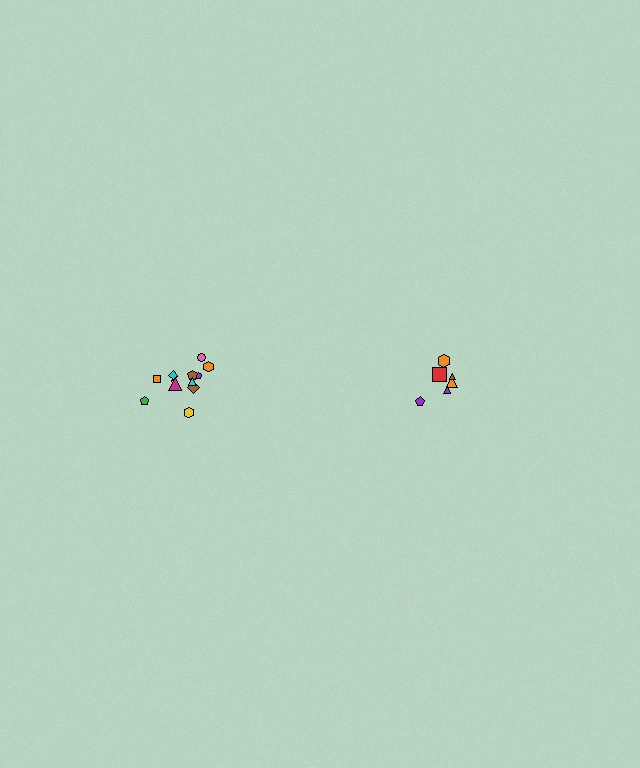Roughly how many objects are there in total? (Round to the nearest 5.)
Roughly 20 objects in total.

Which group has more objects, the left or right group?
The left group.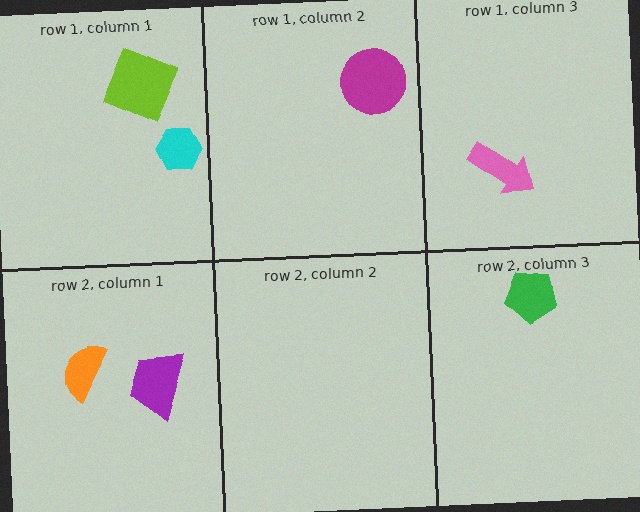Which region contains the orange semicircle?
The row 2, column 1 region.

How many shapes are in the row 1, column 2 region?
1.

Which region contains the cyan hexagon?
The row 1, column 1 region.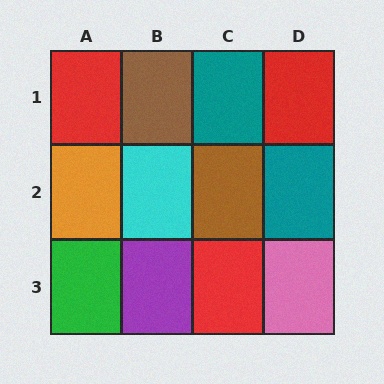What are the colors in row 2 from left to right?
Orange, cyan, brown, teal.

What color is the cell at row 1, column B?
Brown.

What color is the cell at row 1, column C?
Teal.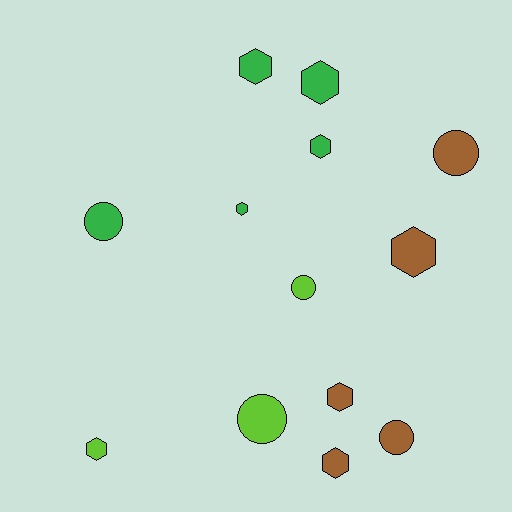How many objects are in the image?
There are 13 objects.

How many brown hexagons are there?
There are 3 brown hexagons.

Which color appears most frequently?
Green, with 5 objects.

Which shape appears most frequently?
Hexagon, with 8 objects.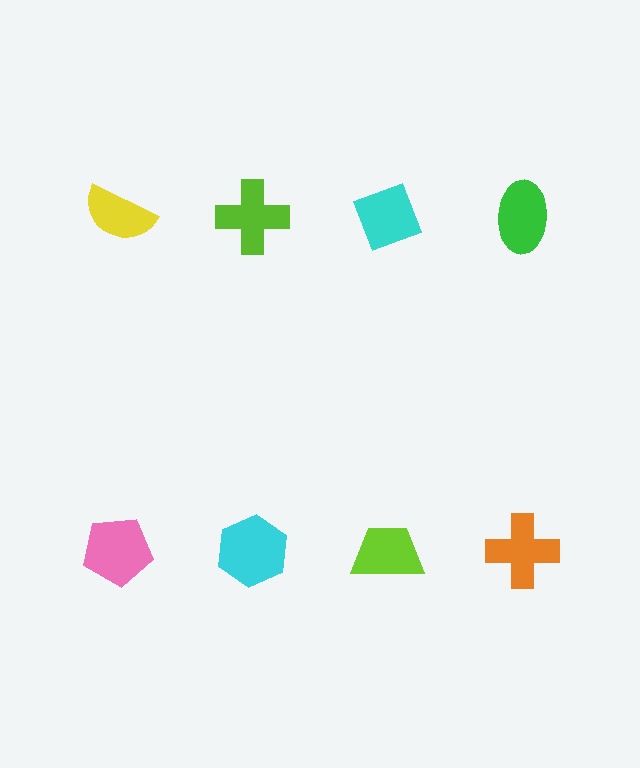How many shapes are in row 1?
4 shapes.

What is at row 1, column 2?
A lime cross.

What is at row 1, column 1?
A yellow semicircle.